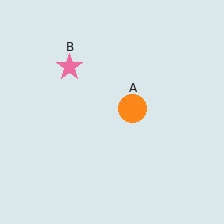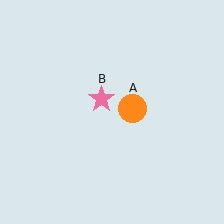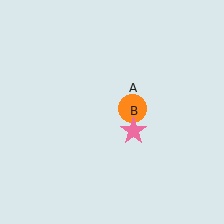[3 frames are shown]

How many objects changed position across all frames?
1 object changed position: pink star (object B).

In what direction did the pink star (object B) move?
The pink star (object B) moved down and to the right.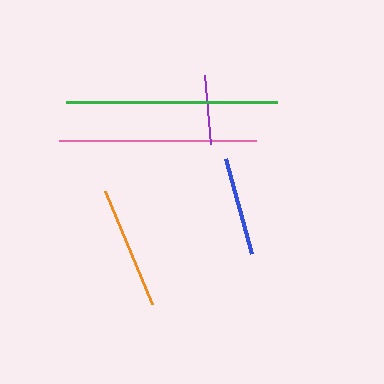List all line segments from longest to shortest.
From longest to shortest: green, pink, orange, blue, purple.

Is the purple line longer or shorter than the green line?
The green line is longer than the purple line.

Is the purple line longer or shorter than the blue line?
The blue line is longer than the purple line.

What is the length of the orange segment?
The orange segment is approximately 123 pixels long.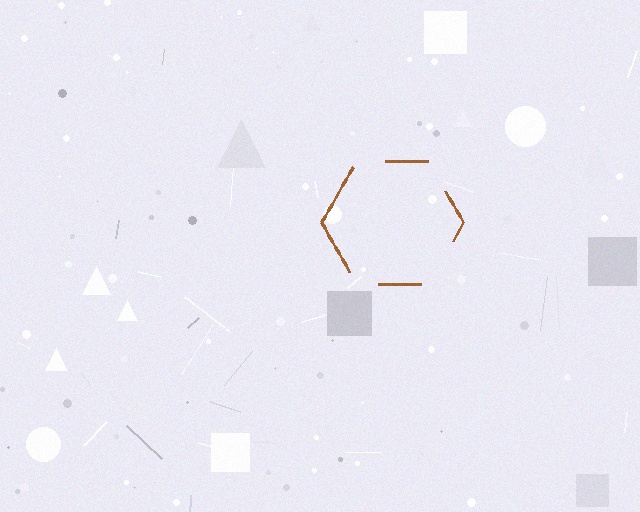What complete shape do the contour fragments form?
The contour fragments form a hexagon.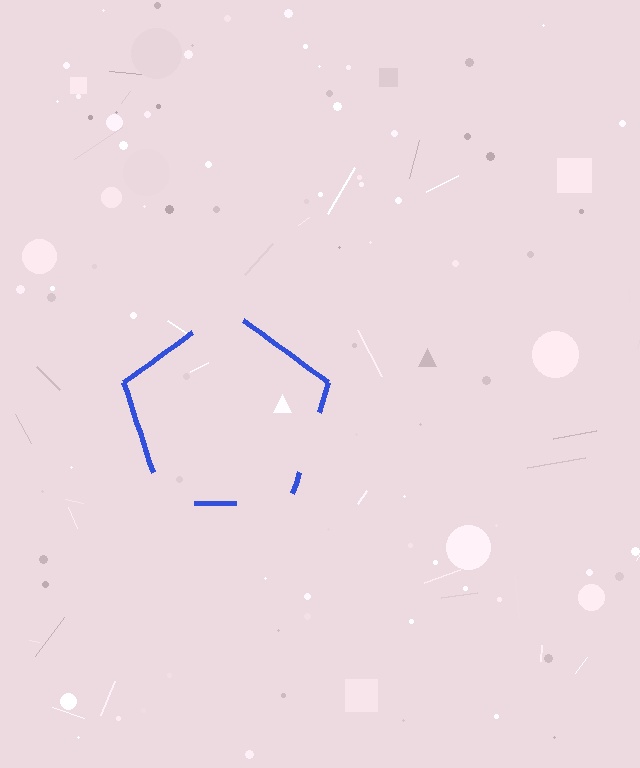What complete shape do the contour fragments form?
The contour fragments form a pentagon.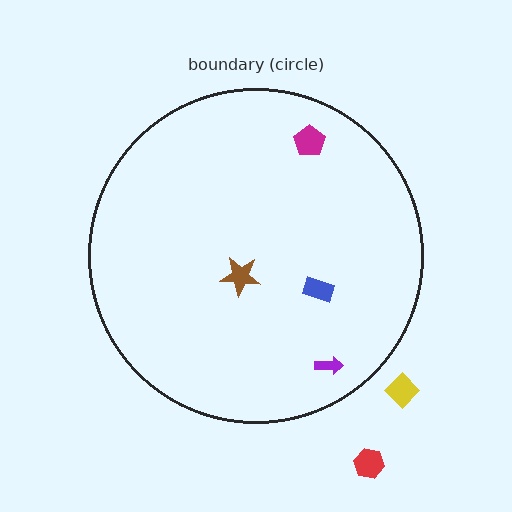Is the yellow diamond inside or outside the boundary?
Outside.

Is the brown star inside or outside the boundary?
Inside.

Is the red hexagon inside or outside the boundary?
Outside.